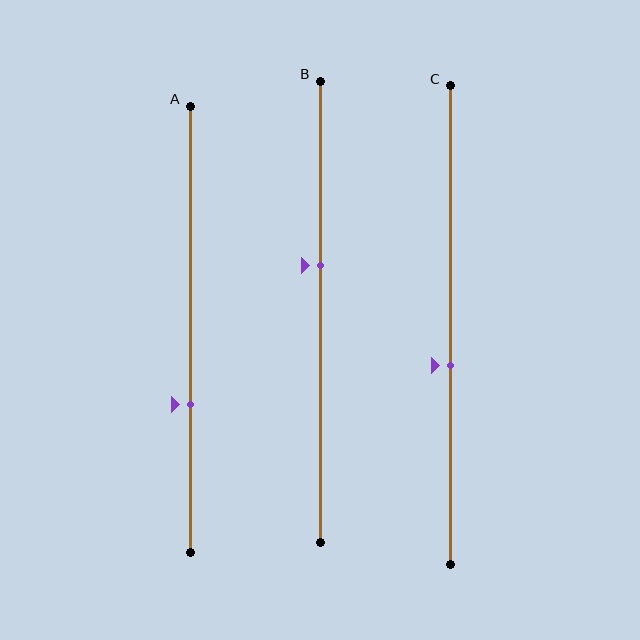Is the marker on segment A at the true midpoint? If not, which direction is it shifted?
No, the marker on segment A is shifted downward by about 17% of the segment length.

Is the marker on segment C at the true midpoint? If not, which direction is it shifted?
No, the marker on segment C is shifted downward by about 8% of the segment length.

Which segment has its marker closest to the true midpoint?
Segment C has its marker closest to the true midpoint.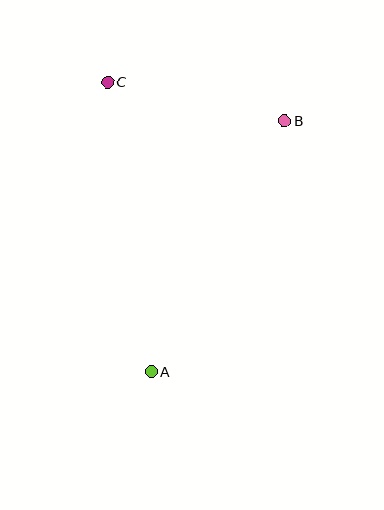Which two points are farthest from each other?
Points A and C are farthest from each other.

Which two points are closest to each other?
Points B and C are closest to each other.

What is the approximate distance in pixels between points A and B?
The distance between A and B is approximately 284 pixels.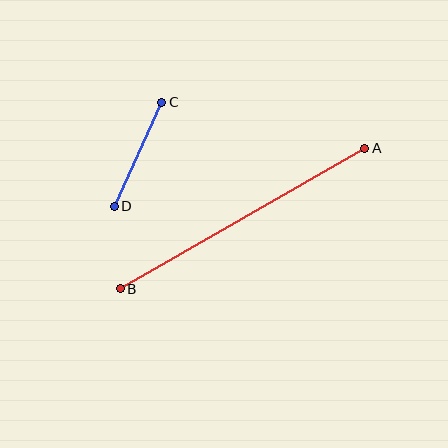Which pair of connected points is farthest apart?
Points A and B are farthest apart.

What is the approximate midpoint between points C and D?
The midpoint is at approximately (138, 154) pixels.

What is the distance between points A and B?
The distance is approximately 282 pixels.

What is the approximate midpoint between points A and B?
The midpoint is at approximately (243, 219) pixels.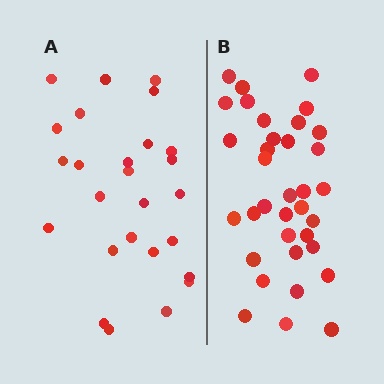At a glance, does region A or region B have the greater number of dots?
Region B (the right region) has more dots.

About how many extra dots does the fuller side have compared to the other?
Region B has roughly 8 or so more dots than region A.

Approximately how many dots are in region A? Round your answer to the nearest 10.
About 30 dots. (The exact count is 26, which rounds to 30.)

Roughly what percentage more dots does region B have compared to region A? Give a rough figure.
About 35% more.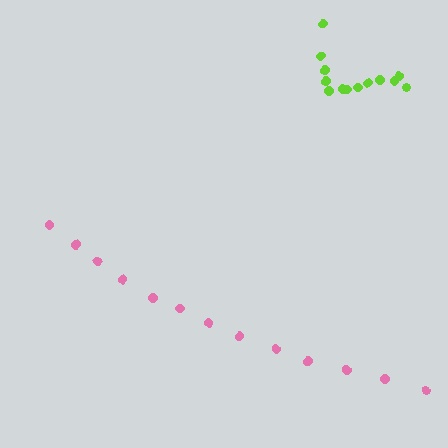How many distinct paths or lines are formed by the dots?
There are 2 distinct paths.